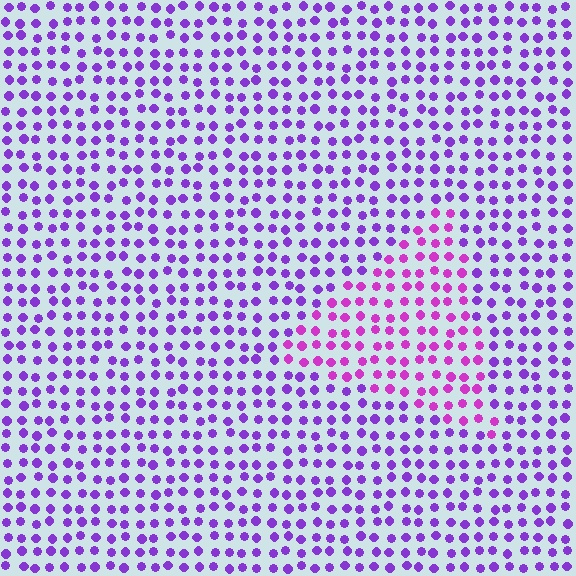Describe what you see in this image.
The image is filled with small purple elements in a uniform arrangement. A triangle-shaped region is visible where the elements are tinted to a slightly different hue, forming a subtle color boundary.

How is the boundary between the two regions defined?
The boundary is defined purely by a slight shift in hue (about 32 degrees). Spacing, size, and orientation are identical on both sides.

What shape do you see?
I see a triangle.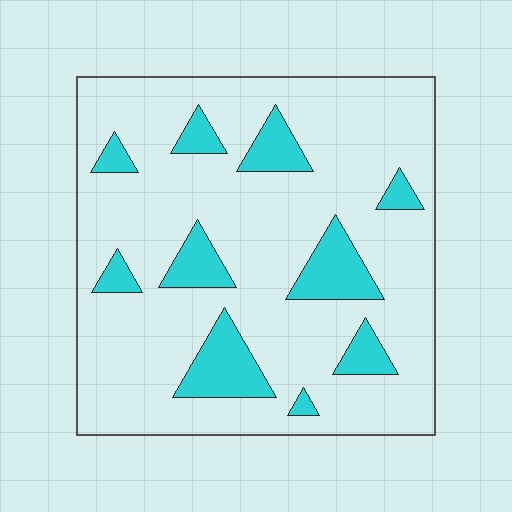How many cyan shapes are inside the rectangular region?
10.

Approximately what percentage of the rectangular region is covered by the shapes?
Approximately 15%.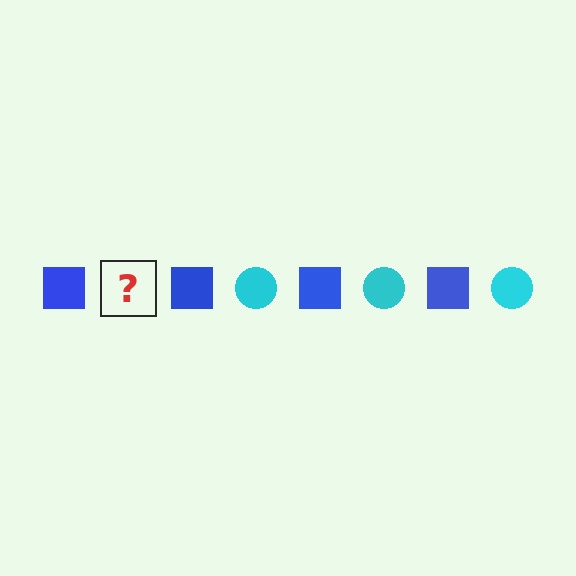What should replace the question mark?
The question mark should be replaced with a cyan circle.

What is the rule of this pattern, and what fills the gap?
The rule is that the pattern alternates between blue square and cyan circle. The gap should be filled with a cyan circle.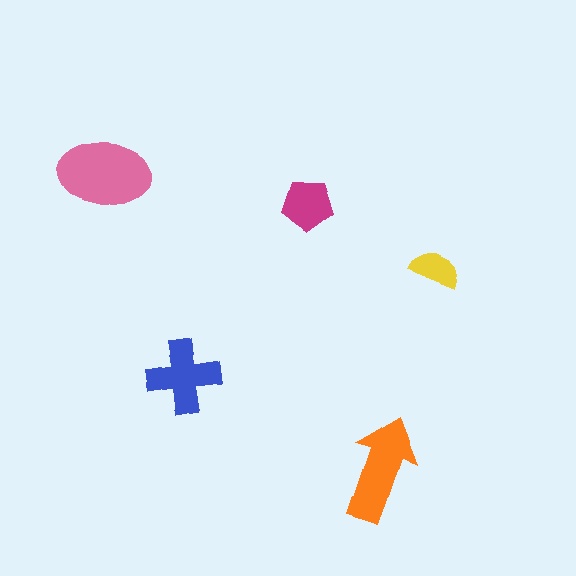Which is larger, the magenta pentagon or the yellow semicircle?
The magenta pentagon.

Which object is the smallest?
The yellow semicircle.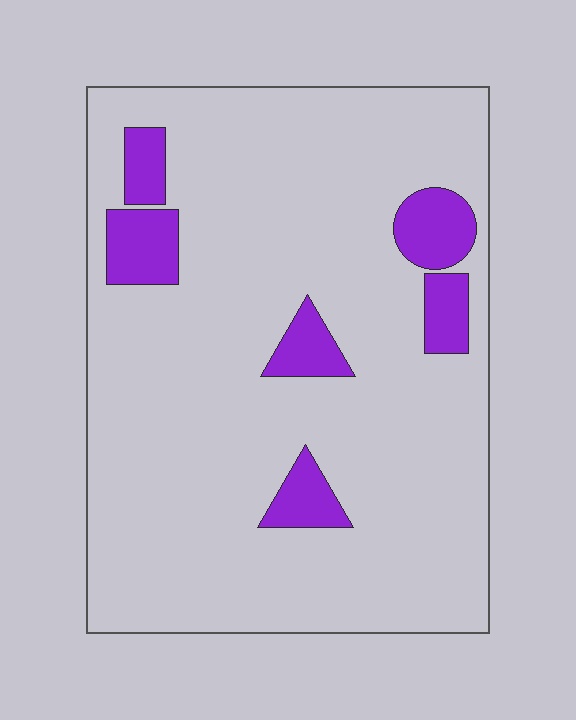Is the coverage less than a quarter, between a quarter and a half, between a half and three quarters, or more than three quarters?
Less than a quarter.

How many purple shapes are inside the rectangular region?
6.